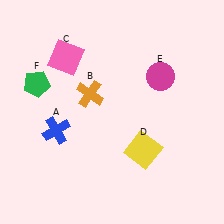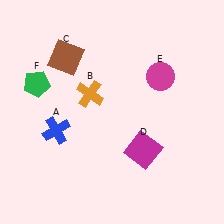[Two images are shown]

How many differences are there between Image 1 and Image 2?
There are 2 differences between the two images.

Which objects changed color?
C changed from pink to brown. D changed from yellow to magenta.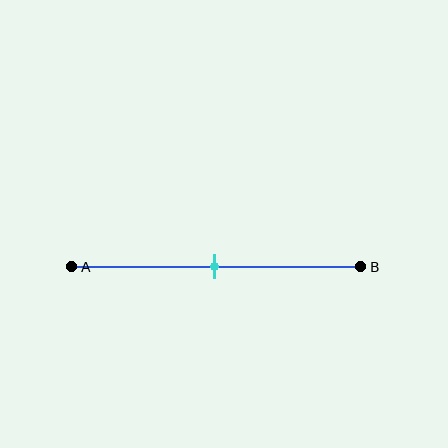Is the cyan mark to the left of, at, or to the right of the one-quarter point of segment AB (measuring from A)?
The cyan mark is to the right of the one-quarter point of segment AB.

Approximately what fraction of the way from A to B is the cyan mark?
The cyan mark is approximately 50% of the way from A to B.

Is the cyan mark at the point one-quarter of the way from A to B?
No, the mark is at about 50% from A, not at the 25% one-quarter point.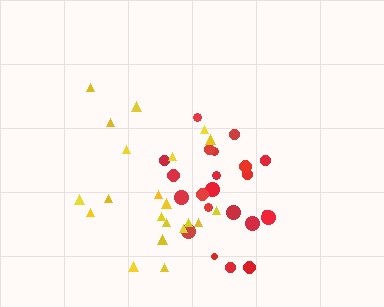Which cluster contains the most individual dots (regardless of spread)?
Red (22).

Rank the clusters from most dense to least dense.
red, yellow.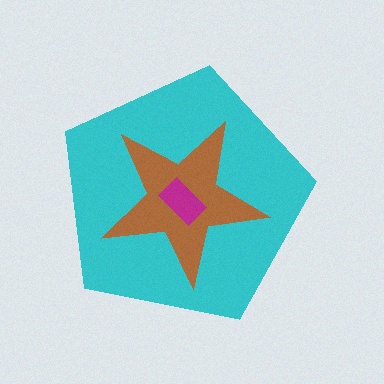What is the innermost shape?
The magenta rectangle.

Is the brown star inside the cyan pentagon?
Yes.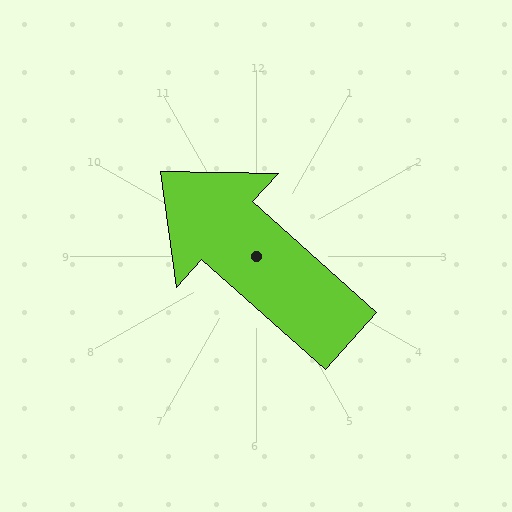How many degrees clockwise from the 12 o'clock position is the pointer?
Approximately 312 degrees.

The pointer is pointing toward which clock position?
Roughly 10 o'clock.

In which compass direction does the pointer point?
Northwest.